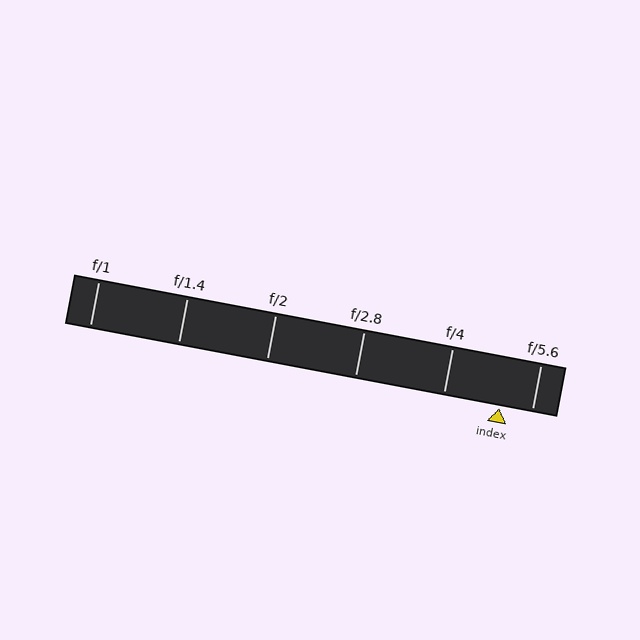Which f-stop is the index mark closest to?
The index mark is closest to f/5.6.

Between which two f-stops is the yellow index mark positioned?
The index mark is between f/4 and f/5.6.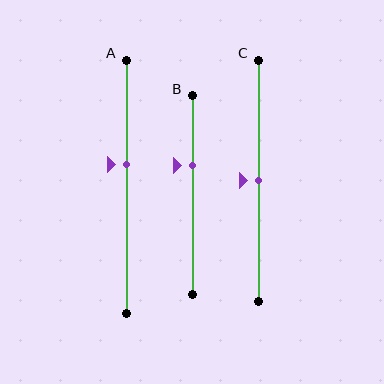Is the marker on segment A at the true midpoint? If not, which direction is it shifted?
No, the marker on segment A is shifted upward by about 9% of the segment length.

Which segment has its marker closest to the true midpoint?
Segment C has its marker closest to the true midpoint.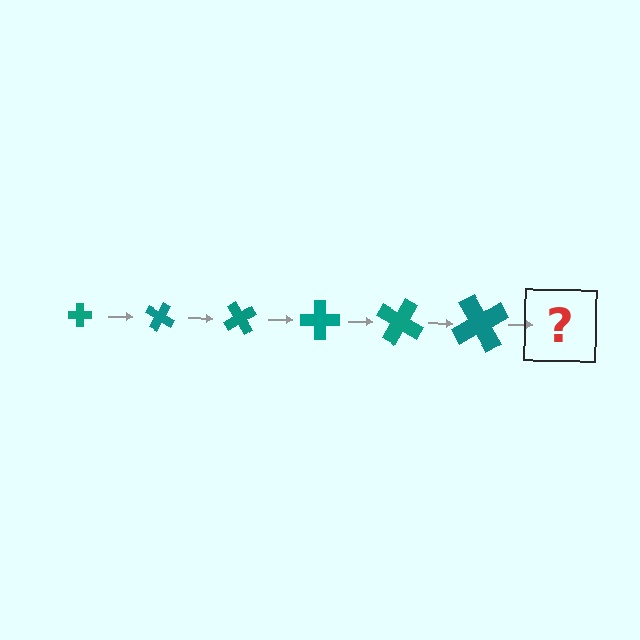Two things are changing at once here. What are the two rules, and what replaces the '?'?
The two rules are that the cross grows larger each step and it rotates 30 degrees each step. The '?' should be a cross, larger than the previous one and rotated 180 degrees from the start.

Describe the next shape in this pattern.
It should be a cross, larger than the previous one and rotated 180 degrees from the start.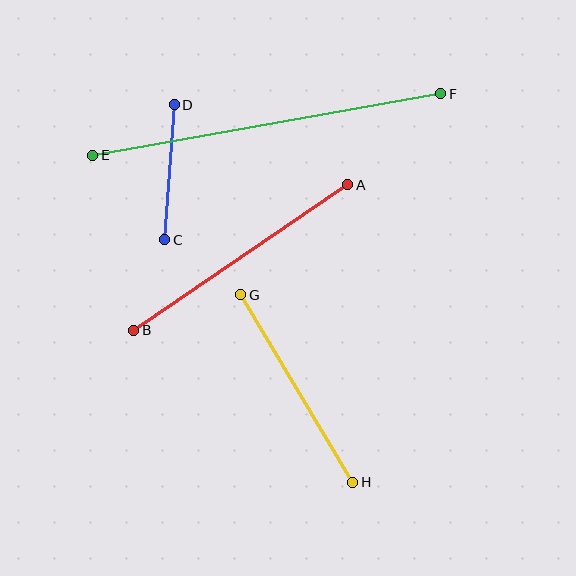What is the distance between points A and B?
The distance is approximately 259 pixels.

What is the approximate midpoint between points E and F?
The midpoint is at approximately (267, 124) pixels.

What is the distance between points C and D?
The distance is approximately 136 pixels.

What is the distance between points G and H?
The distance is approximately 219 pixels.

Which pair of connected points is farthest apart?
Points E and F are farthest apart.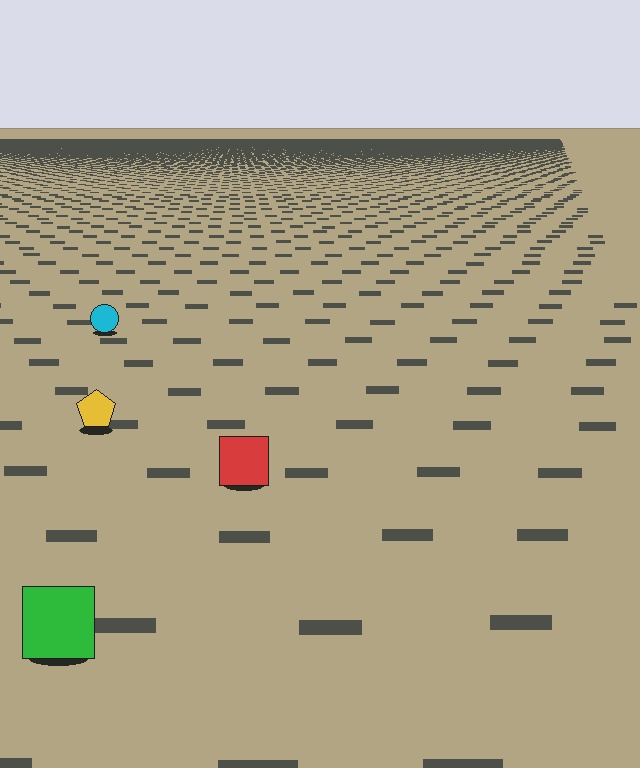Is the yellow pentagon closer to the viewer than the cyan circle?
Yes. The yellow pentagon is closer — you can tell from the texture gradient: the ground texture is coarser near it.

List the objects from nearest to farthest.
From nearest to farthest: the green square, the red square, the yellow pentagon, the cyan circle.